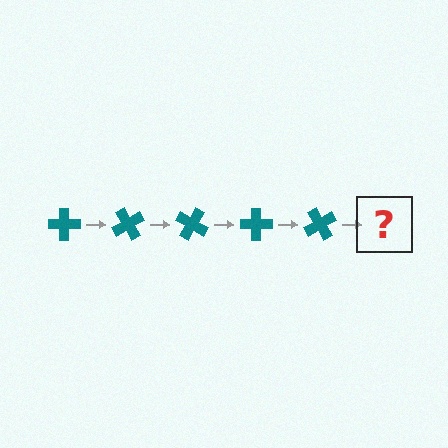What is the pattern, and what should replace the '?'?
The pattern is that the cross rotates 60 degrees each step. The '?' should be a teal cross rotated 300 degrees.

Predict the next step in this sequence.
The next step is a teal cross rotated 300 degrees.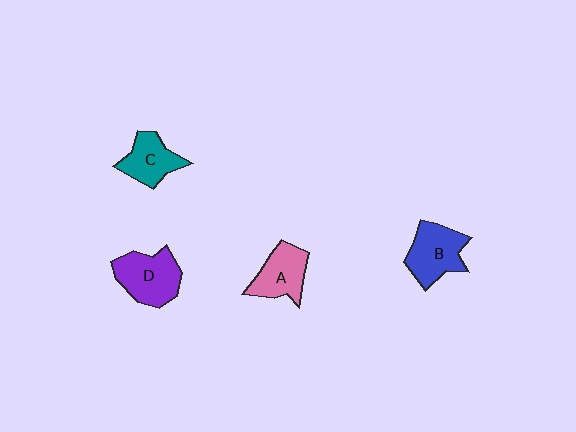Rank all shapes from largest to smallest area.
From largest to smallest: D (purple), B (blue), A (pink), C (teal).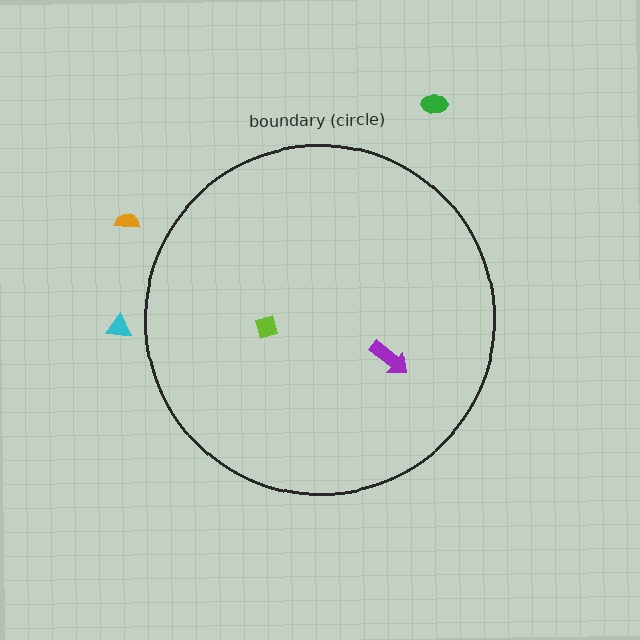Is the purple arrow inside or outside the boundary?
Inside.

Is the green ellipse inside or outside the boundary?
Outside.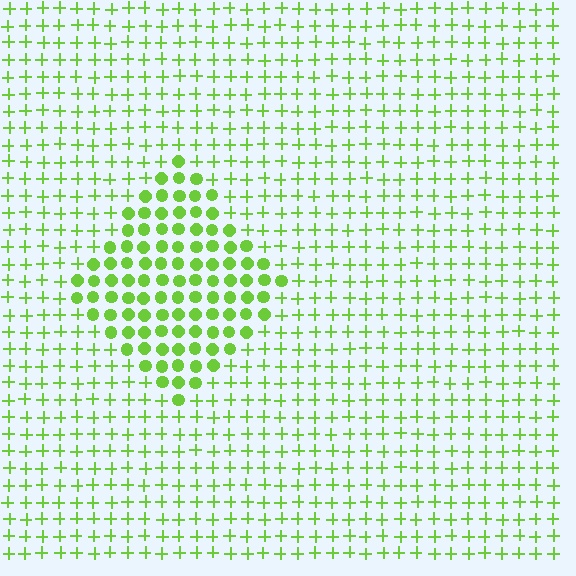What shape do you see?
I see a diamond.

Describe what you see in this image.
The image is filled with small lime elements arranged in a uniform grid. A diamond-shaped region contains circles, while the surrounding area contains plus signs. The boundary is defined purely by the change in element shape.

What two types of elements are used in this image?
The image uses circles inside the diamond region and plus signs outside it.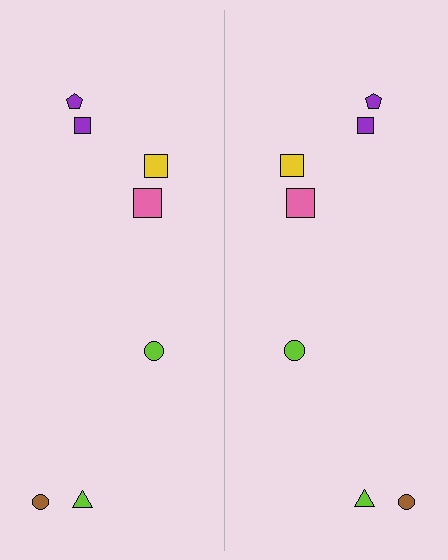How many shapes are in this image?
There are 14 shapes in this image.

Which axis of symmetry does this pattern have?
The pattern has a vertical axis of symmetry running through the center of the image.